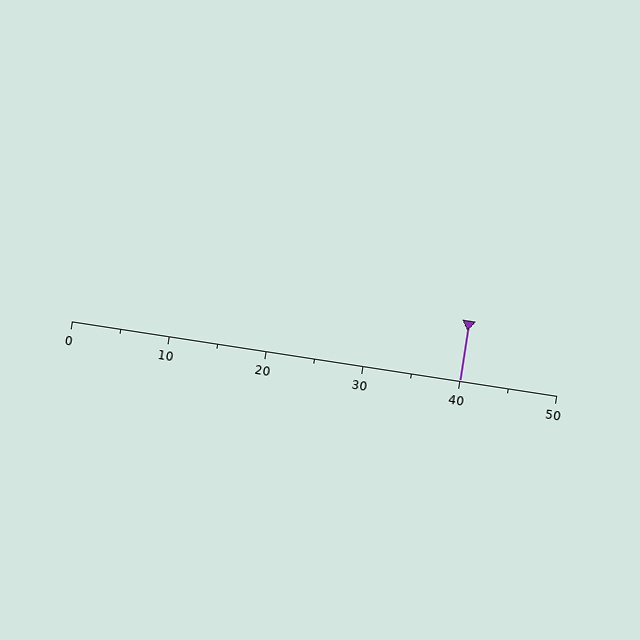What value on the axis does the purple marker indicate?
The marker indicates approximately 40.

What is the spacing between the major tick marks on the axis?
The major ticks are spaced 10 apart.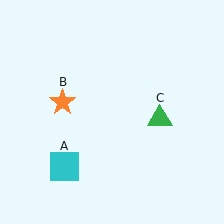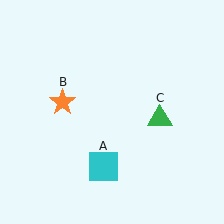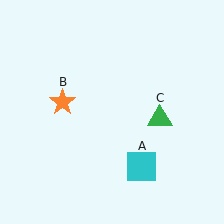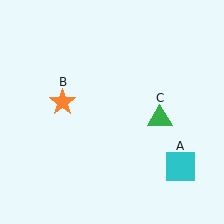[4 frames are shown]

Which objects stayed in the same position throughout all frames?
Orange star (object B) and green triangle (object C) remained stationary.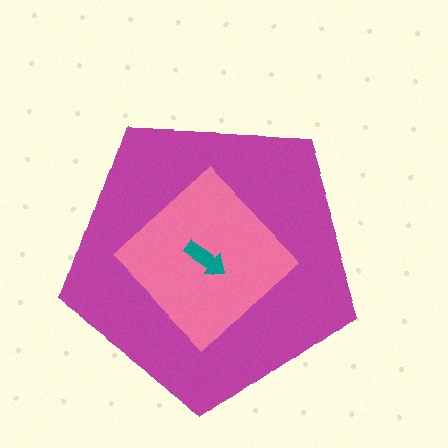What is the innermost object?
The teal arrow.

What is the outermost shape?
The magenta pentagon.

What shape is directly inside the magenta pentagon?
The pink diamond.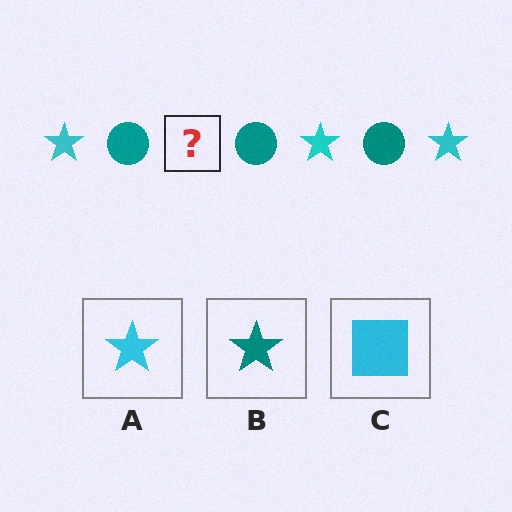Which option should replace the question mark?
Option A.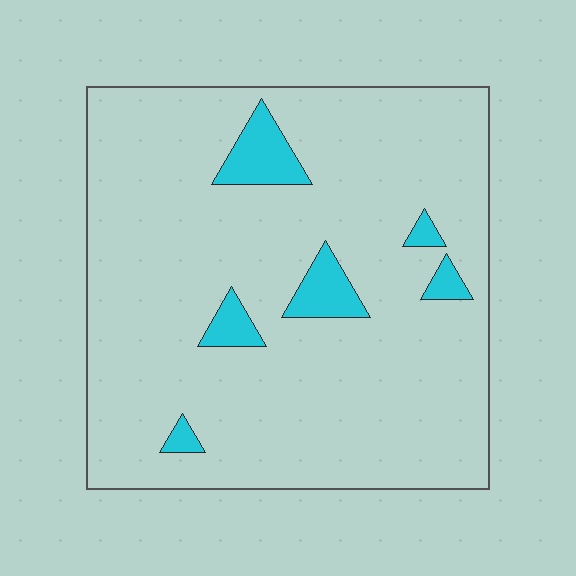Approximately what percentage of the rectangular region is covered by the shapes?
Approximately 10%.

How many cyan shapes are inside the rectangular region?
6.